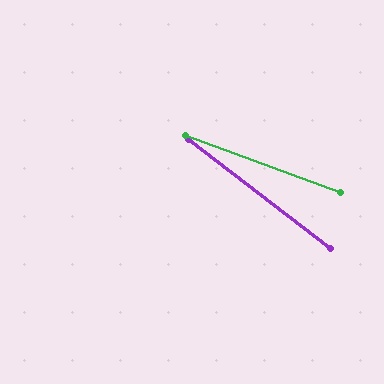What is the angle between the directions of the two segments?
Approximately 18 degrees.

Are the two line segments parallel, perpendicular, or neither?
Neither parallel nor perpendicular — they differ by about 18°.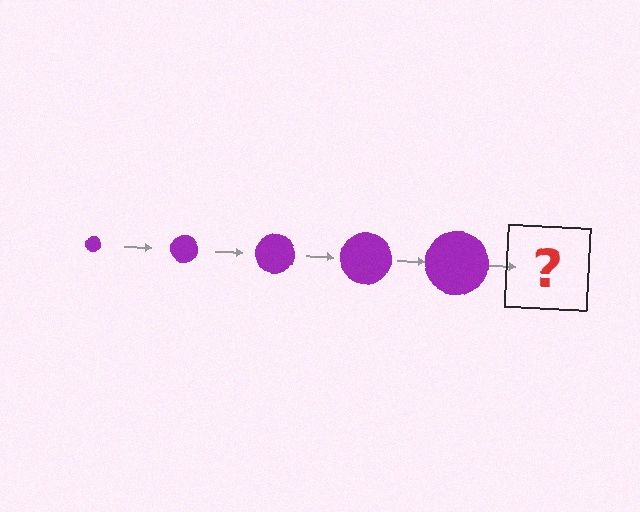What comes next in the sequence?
The next element should be a purple circle, larger than the previous one.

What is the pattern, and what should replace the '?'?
The pattern is that the circle gets progressively larger each step. The '?' should be a purple circle, larger than the previous one.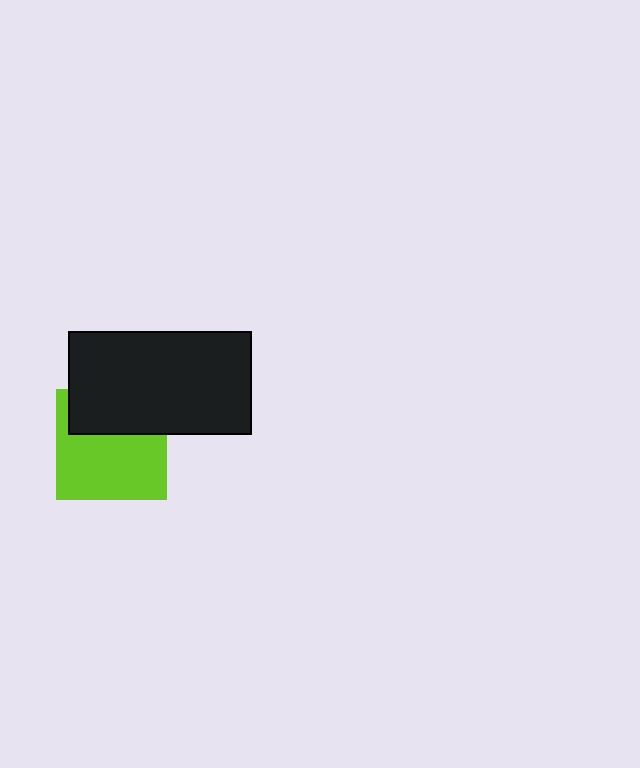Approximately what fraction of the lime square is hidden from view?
Roughly 37% of the lime square is hidden behind the black rectangle.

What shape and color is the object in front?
The object in front is a black rectangle.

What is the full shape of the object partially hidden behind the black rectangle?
The partially hidden object is a lime square.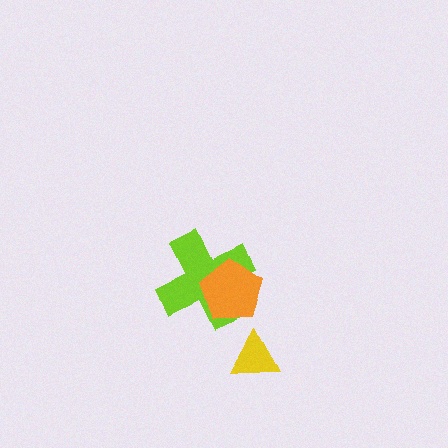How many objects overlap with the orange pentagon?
1 object overlaps with the orange pentagon.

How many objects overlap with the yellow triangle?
0 objects overlap with the yellow triangle.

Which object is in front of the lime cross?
The orange pentagon is in front of the lime cross.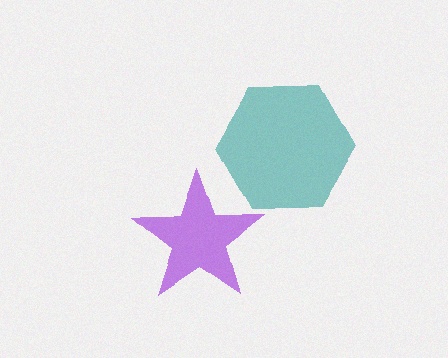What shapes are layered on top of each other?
The layered shapes are: a teal hexagon, a purple star.